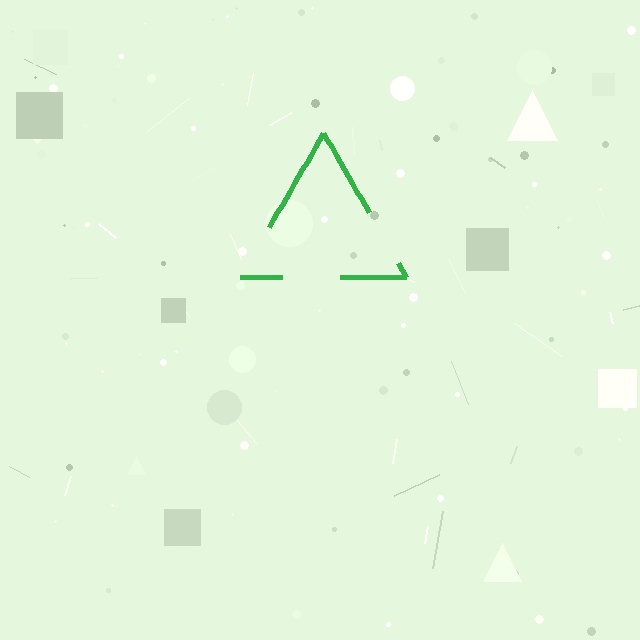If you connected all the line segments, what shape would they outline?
They would outline a triangle.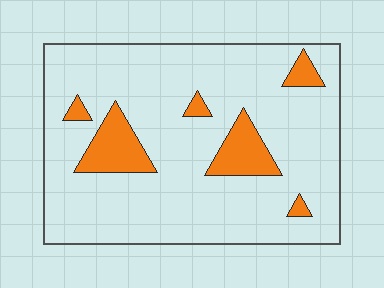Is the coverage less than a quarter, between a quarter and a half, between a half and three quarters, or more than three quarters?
Less than a quarter.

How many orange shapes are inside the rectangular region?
6.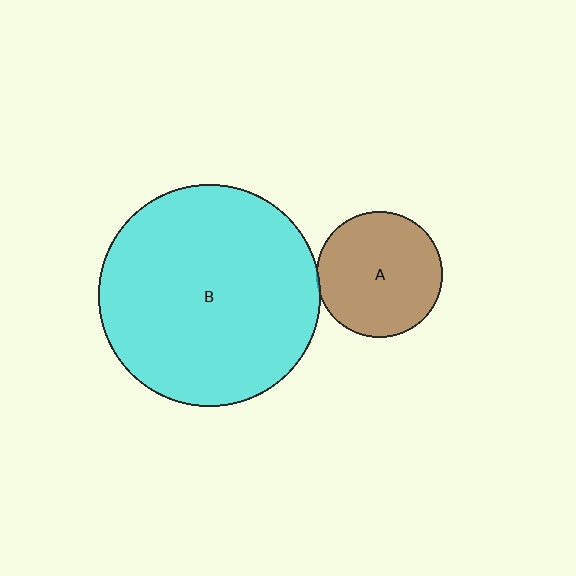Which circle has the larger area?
Circle B (cyan).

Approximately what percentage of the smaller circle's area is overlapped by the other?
Approximately 5%.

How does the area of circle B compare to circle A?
Approximately 3.1 times.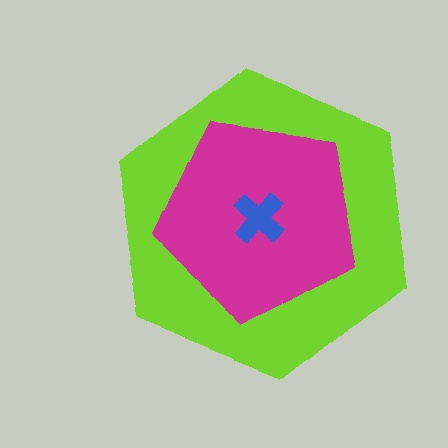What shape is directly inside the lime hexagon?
The magenta pentagon.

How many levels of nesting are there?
3.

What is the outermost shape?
The lime hexagon.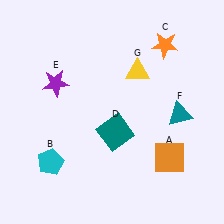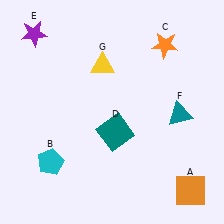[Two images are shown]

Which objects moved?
The objects that moved are: the orange square (A), the purple star (E), the yellow triangle (G).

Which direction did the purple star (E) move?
The purple star (E) moved up.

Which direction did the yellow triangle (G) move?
The yellow triangle (G) moved left.